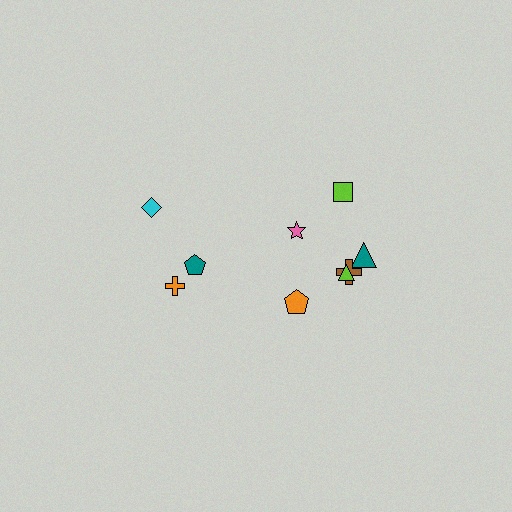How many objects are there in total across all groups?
There are 9 objects.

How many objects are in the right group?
There are 6 objects.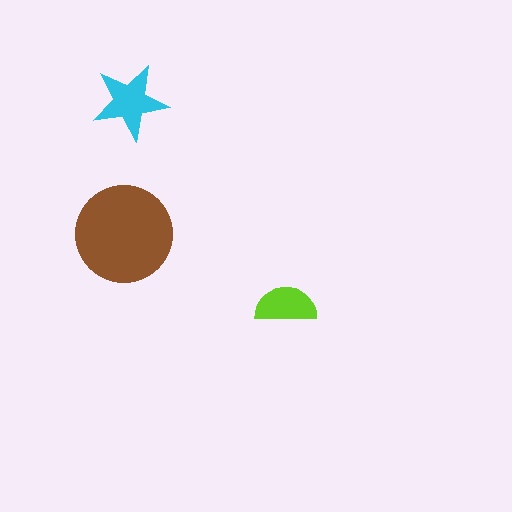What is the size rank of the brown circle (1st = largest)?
1st.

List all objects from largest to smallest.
The brown circle, the cyan star, the lime semicircle.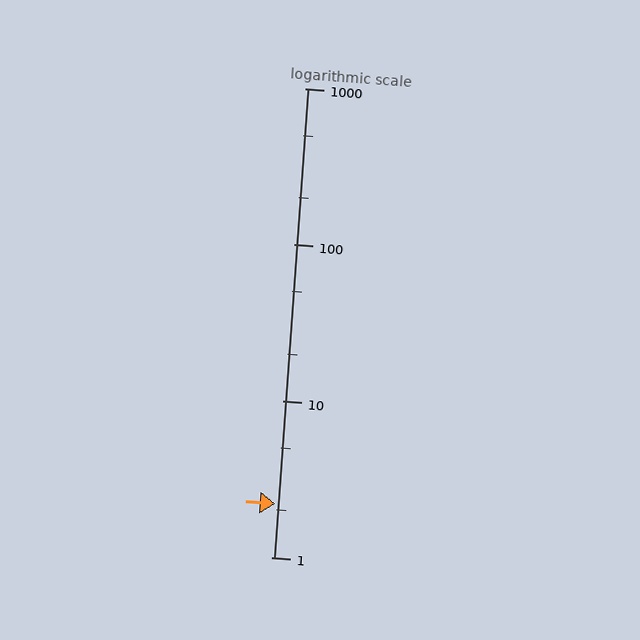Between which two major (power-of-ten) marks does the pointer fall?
The pointer is between 1 and 10.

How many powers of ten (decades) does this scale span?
The scale spans 3 decades, from 1 to 1000.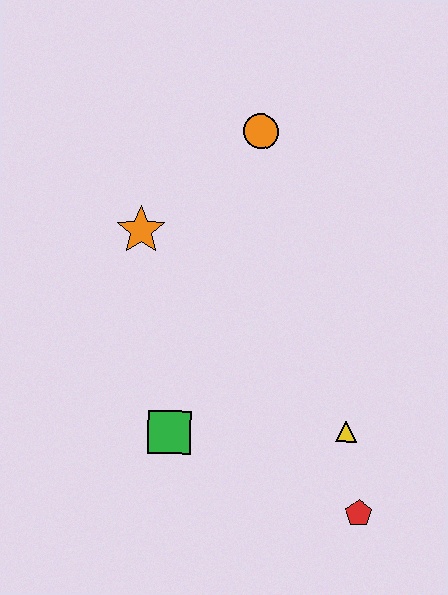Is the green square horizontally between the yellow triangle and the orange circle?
No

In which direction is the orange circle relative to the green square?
The orange circle is above the green square.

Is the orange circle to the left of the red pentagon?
Yes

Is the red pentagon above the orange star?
No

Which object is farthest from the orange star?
The red pentagon is farthest from the orange star.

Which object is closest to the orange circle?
The orange star is closest to the orange circle.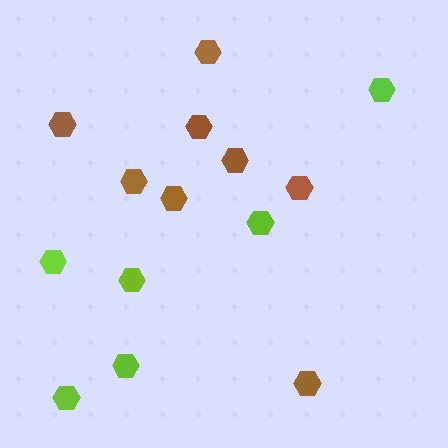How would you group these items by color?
There are 2 groups: one group of brown hexagons (8) and one group of lime hexagons (6).